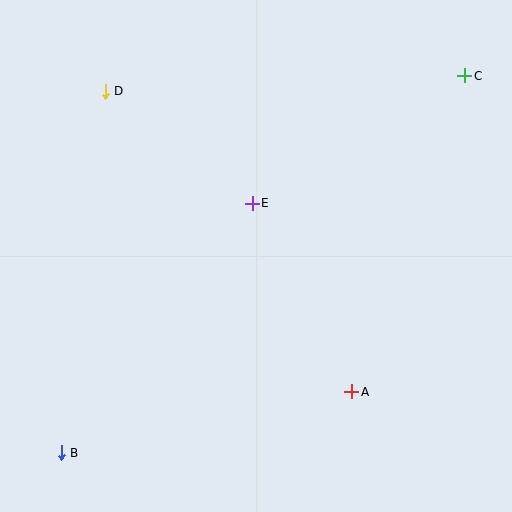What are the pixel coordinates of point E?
Point E is at (252, 203).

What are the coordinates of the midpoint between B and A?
The midpoint between B and A is at (207, 422).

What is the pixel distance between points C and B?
The distance between C and B is 552 pixels.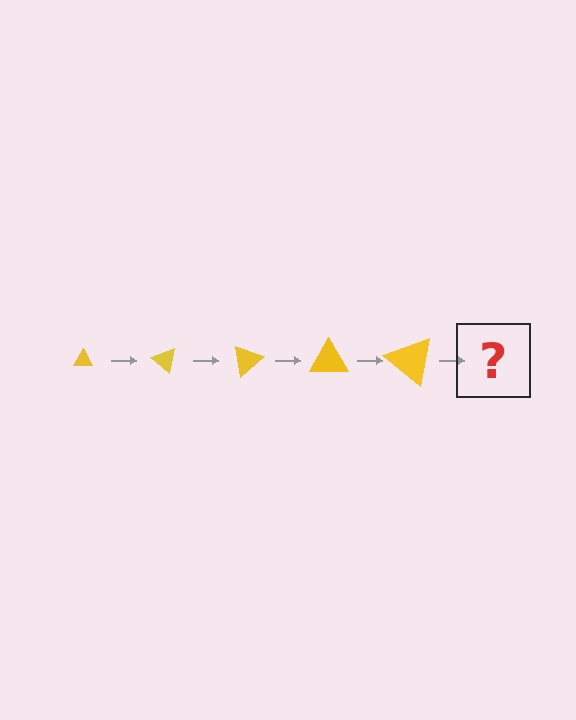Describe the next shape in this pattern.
It should be a triangle, larger than the previous one and rotated 200 degrees from the start.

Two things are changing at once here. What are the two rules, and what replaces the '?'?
The two rules are that the triangle grows larger each step and it rotates 40 degrees each step. The '?' should be a triangle, larger than the previous one and rotated 200 degrees from the start.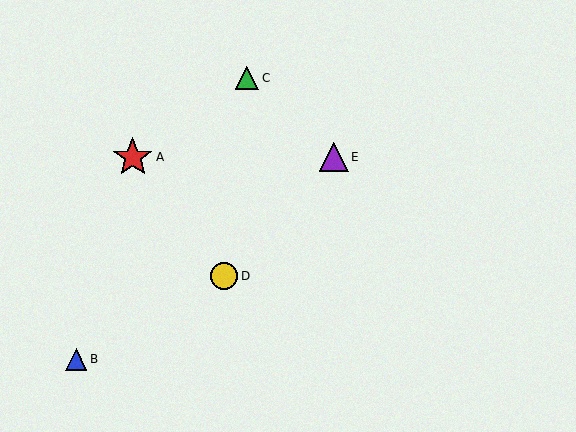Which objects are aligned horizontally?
Objects A, E are aligned horizontally.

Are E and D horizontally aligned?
No, E is at y≈157 and D is at y≈276.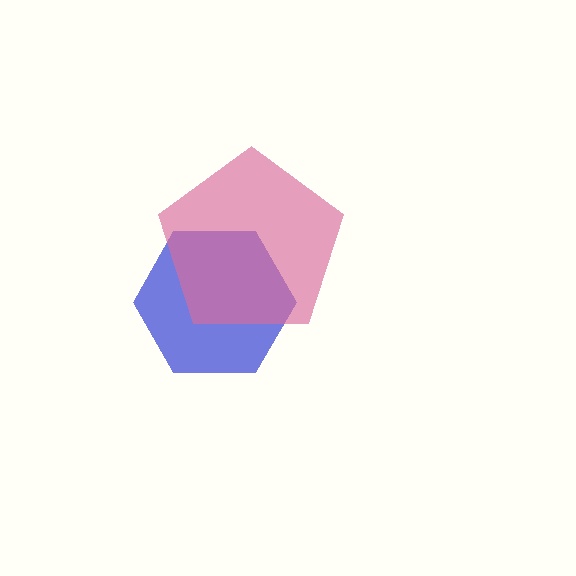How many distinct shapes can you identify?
There are 2 distinct shapes: a blue hexagon, a pink pentagon.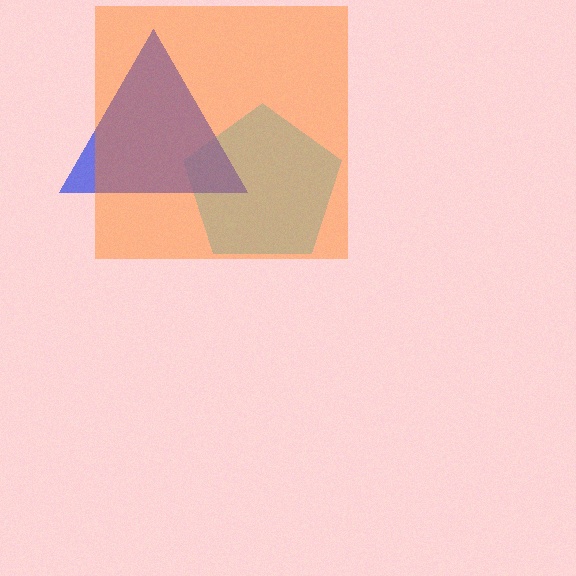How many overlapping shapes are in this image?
There are 3 overlapping shapes in the image.